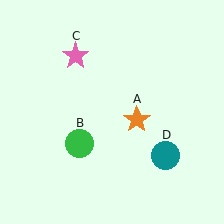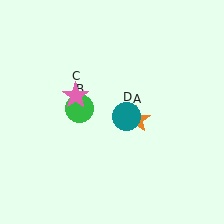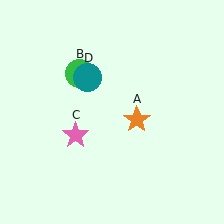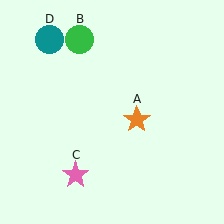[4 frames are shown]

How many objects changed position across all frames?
3 objects changed position: green circle (object B), pink star (object C), teal circle (object D).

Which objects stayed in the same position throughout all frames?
Orange star (object A) remained stationary.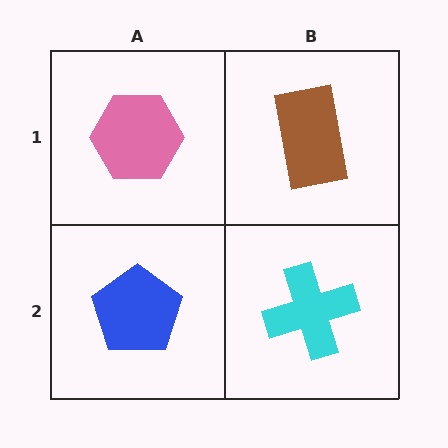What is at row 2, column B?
A cyan cross.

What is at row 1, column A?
A pink hexagon.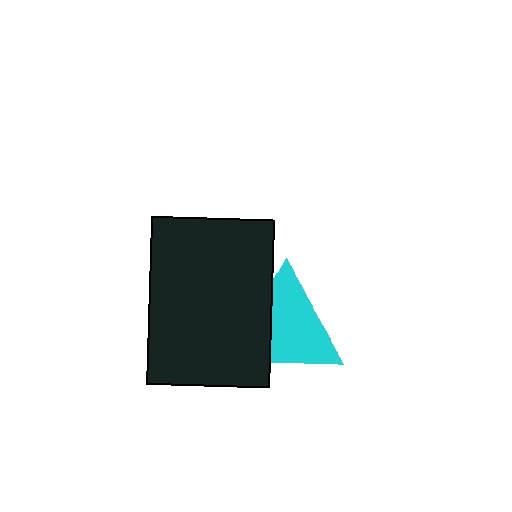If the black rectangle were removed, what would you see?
You would see the complete cyan triangle.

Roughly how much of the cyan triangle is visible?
Most of it is visible (roughly 69%).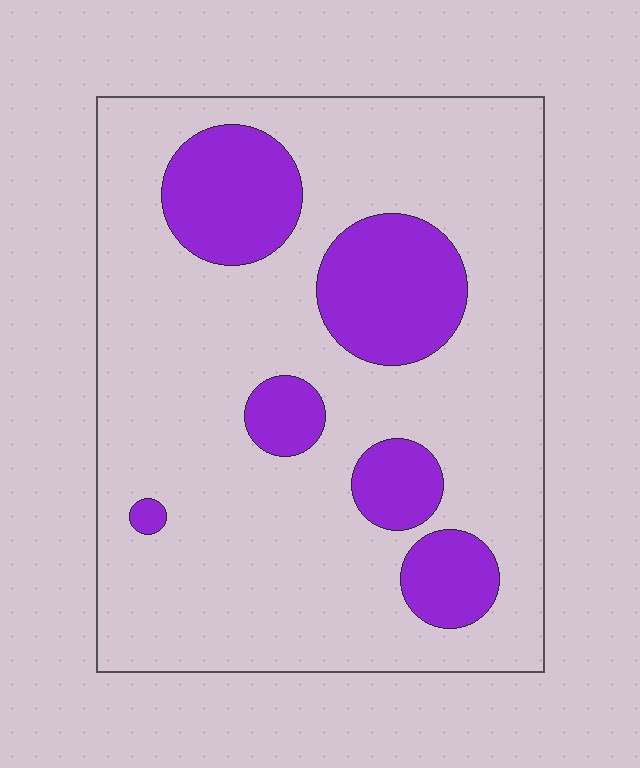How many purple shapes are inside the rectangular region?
6.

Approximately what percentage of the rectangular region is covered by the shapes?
Approximately 20%.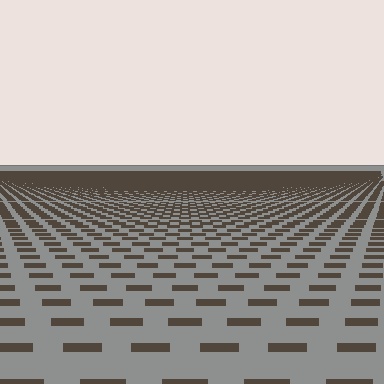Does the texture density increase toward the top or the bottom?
Density increases toward the top.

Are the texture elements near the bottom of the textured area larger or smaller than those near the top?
Larger. Near the bottom, elements are closer to the viewer and appear at a bigger on-screen size.